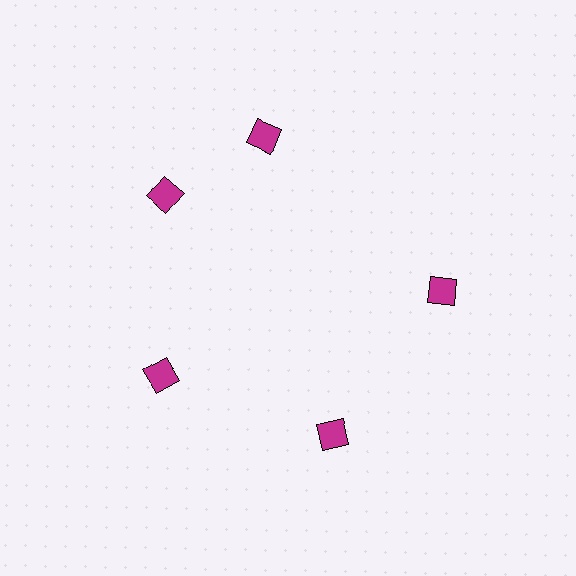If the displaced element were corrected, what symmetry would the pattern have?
It would have 5-fold rotational symmetry — the pattern would map onto itself every 72 degrees.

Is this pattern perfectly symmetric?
No. The 5 magenta diamonds are arranged in a ring, but one element near the 1 o'clock position is rotated out of alignment along the ring, breaking the 5-fold rotational symmetry.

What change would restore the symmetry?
The symmetry would be restored by rotating it back into even spacing with its neighbors so that all 5 diamonds sit at equal angles and equal distance from the center.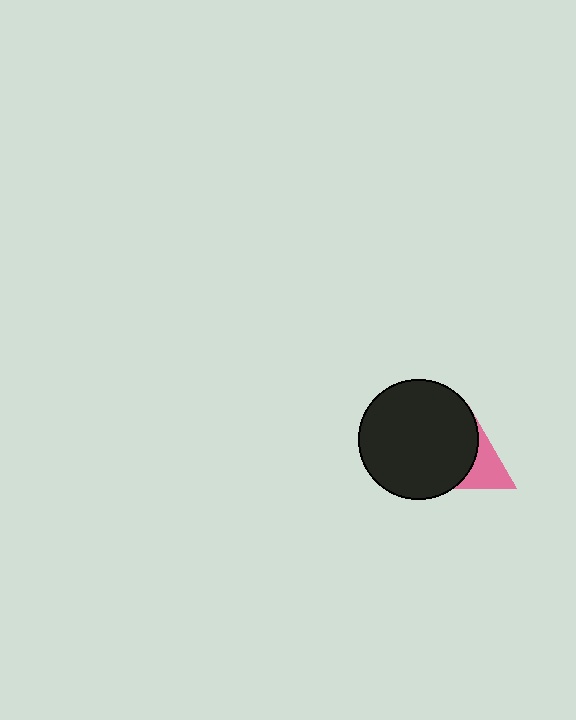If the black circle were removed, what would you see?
You would see the complete pink triangle.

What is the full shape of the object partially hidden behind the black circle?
The partially hidden object is a pink triangle.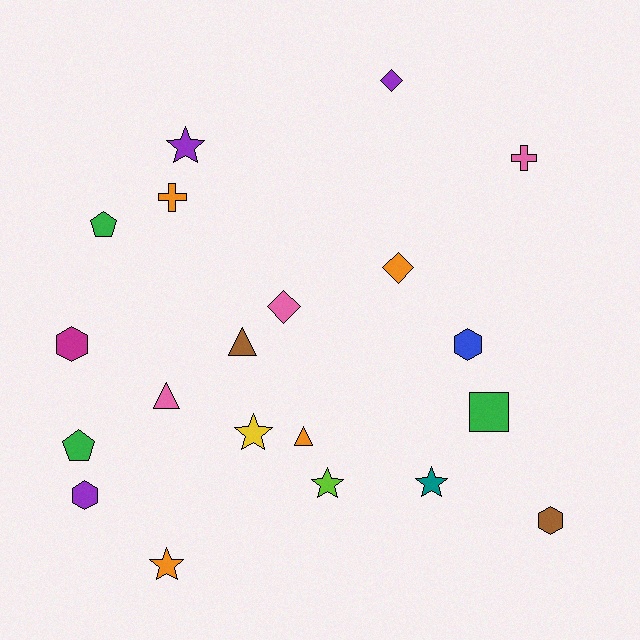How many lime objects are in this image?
There is 1 lime object.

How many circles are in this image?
There are no circles.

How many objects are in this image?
There are 20 objects.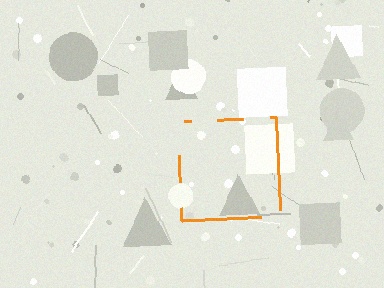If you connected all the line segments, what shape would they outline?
They would outline a square.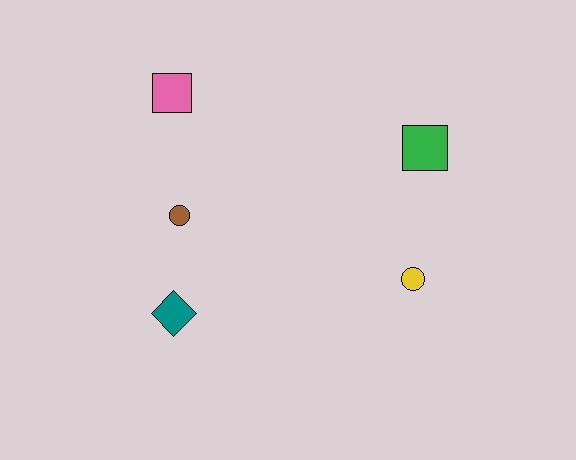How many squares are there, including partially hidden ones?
There are 2 squares.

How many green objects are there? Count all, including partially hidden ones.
There is 1 green object.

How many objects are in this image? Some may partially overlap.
There are 5 objects.